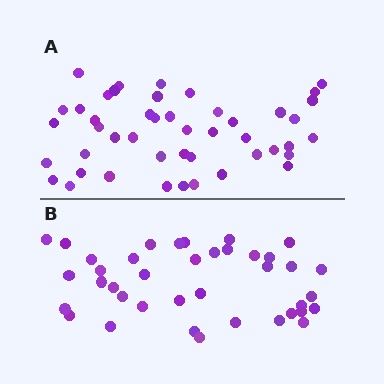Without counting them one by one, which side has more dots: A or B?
Region A (the top region) has more dots.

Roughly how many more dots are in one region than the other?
Region A has roughly 8 or so more dots than region B.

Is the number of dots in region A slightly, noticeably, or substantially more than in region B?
Region A has only slightly more — the two regions are fairly close. The ratio is roughly 1.2 to 1.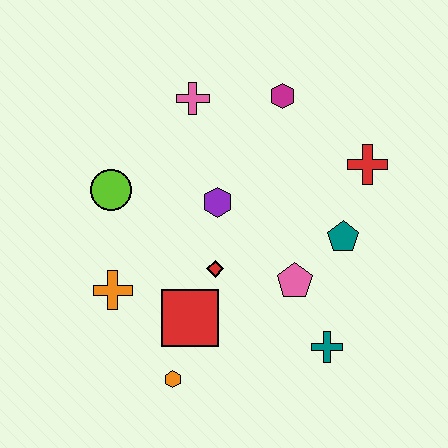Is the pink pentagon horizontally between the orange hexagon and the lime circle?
No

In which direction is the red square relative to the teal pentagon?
The red square is to the left of the teal pentagon.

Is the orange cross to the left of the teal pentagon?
Yes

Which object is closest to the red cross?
The teal pentagon is closest to the red cross.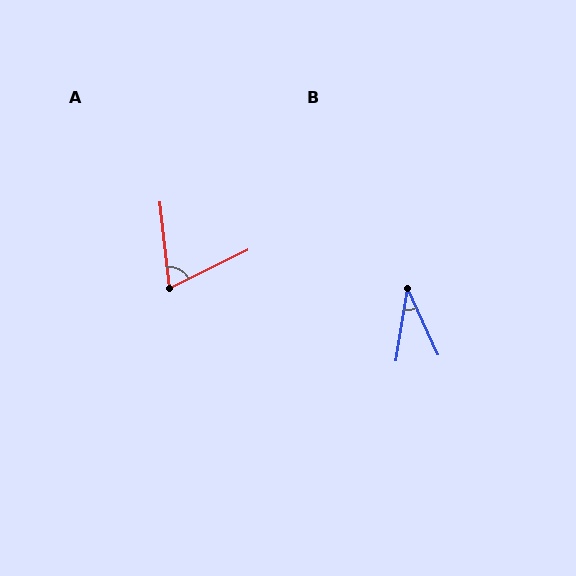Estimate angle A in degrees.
Approximately 70 degrees.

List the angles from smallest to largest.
B (34°), A (70°).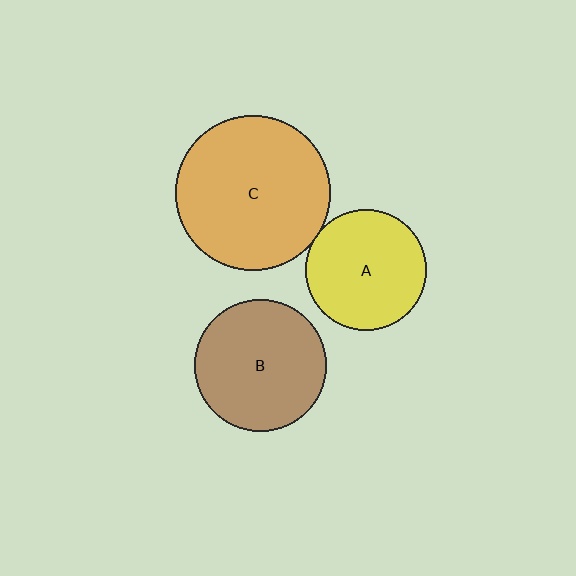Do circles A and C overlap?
Yes.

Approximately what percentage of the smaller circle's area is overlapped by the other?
Approximately 5%.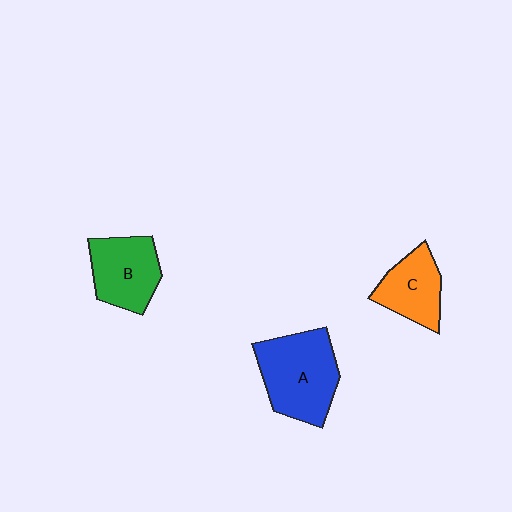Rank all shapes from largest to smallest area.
From largest to smallest: A (blue), B (green), C (orange).